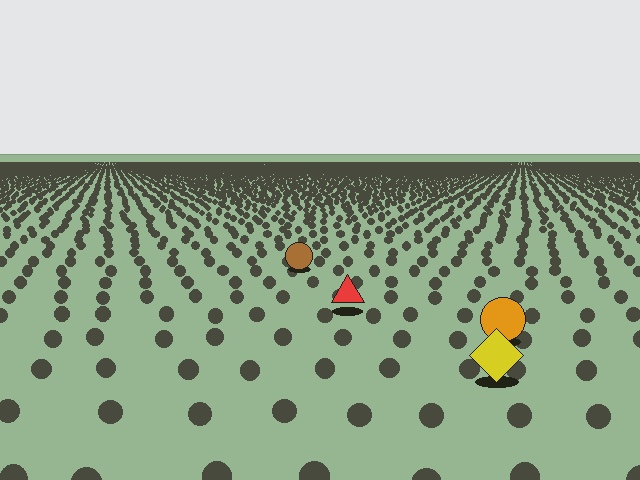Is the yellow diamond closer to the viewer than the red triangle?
Yes. The yellow diamond is closer — you can tell from the texture gradient: the ground texture is coarser near it.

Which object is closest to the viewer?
The yellow diamond is closest. The texture marks near it are larger and more spread out.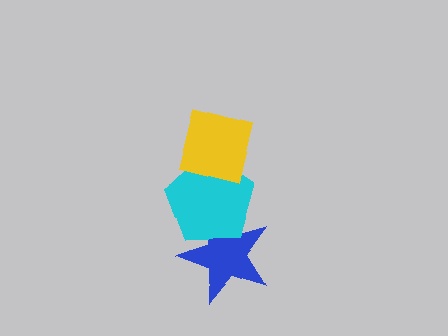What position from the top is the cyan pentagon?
The cyan pentagon is 2nd from the top.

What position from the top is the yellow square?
The yellow square is 1st from the top.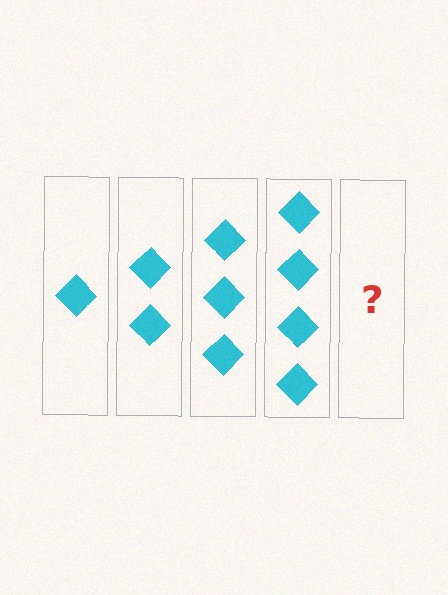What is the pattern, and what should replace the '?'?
The pattern is that each step adds one more diamond. The '?' should be 5 diamonds.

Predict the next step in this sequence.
The next step is 5 diamonds.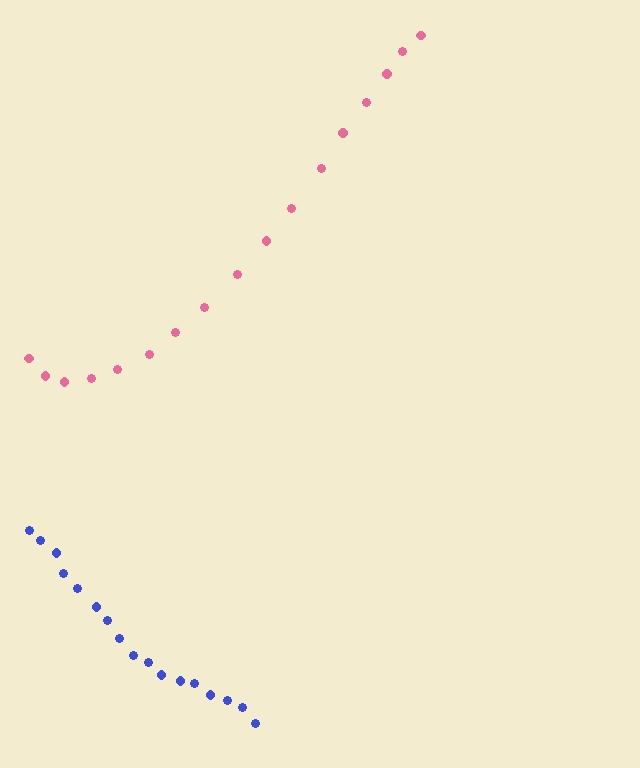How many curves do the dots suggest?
There are 2 distinct paths.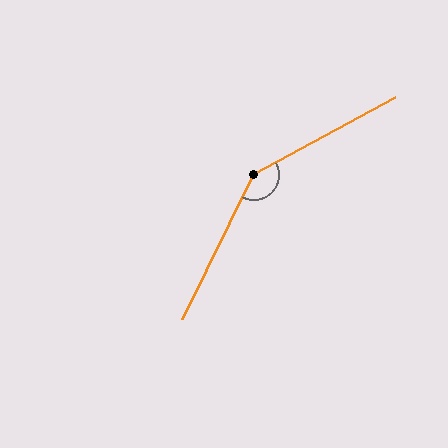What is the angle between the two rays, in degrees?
Approximately 145 degrees.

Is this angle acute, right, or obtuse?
It is obtuse.